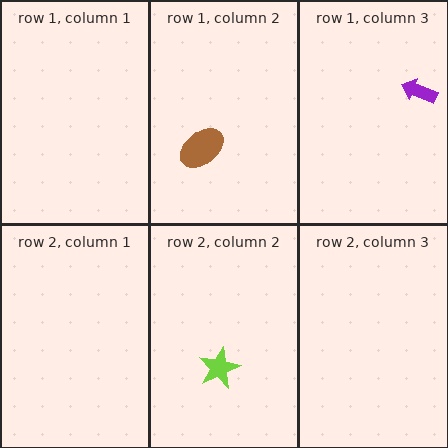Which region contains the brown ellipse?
The row 1, column 2 region.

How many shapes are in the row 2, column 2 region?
1.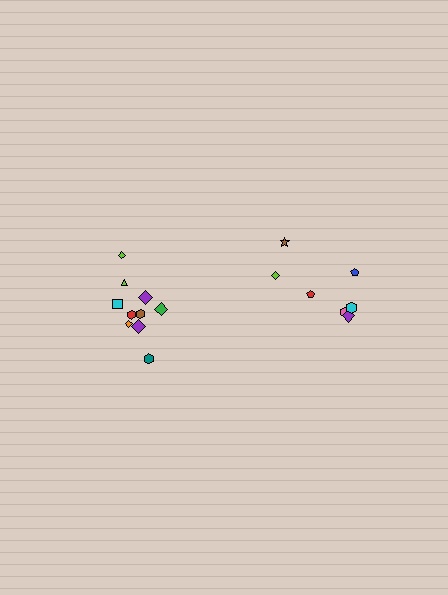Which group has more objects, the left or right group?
The left group.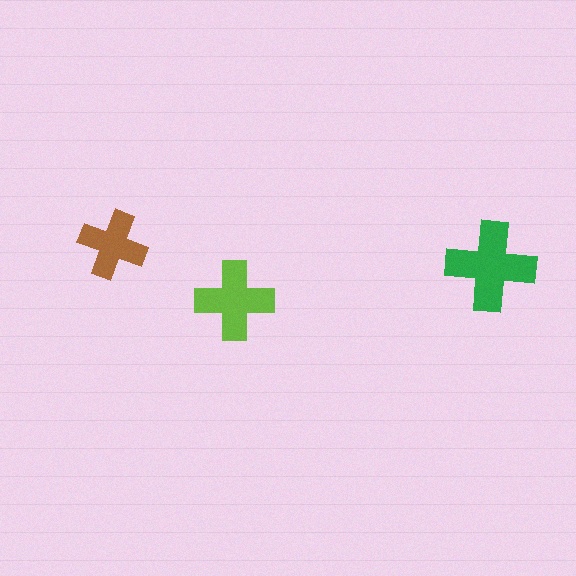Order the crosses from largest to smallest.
the green one, the lime one, the brown one.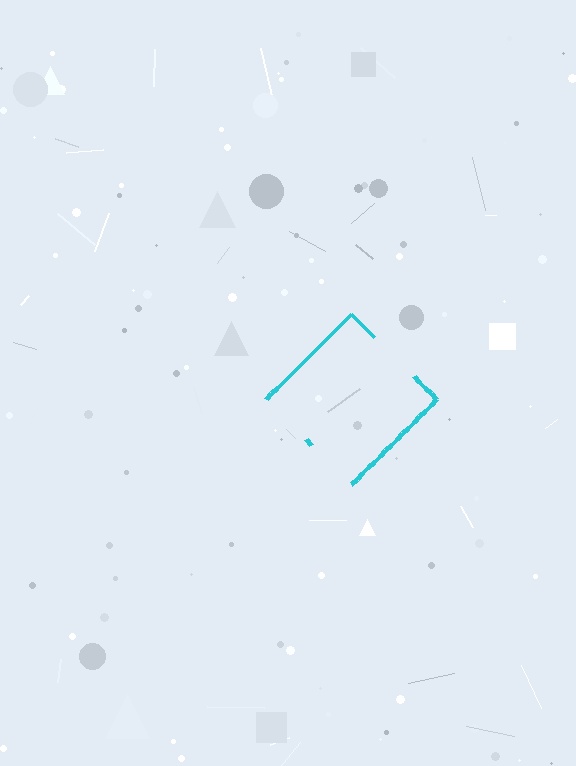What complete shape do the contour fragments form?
The contour fragments form a diamond.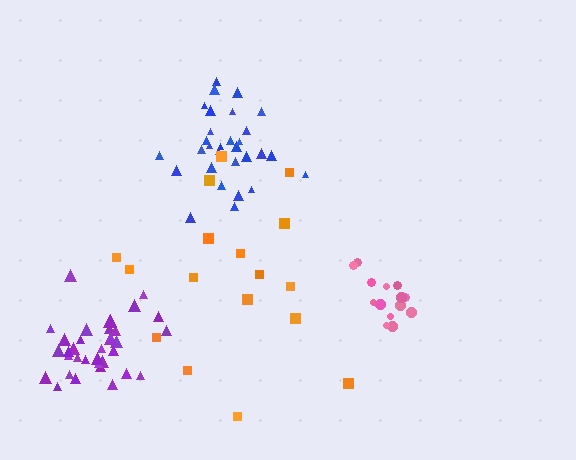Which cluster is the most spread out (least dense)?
Orange.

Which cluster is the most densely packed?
Purple.